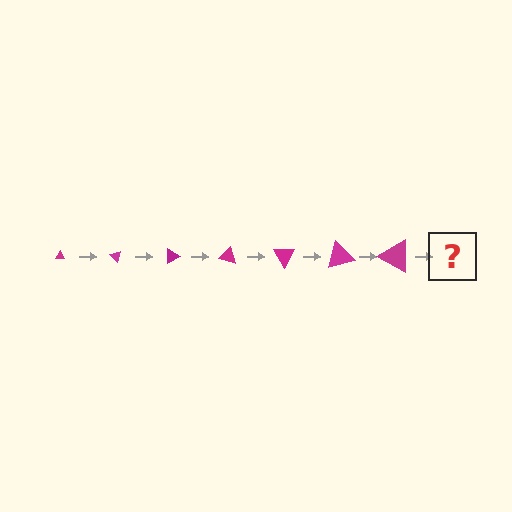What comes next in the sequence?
The next element should be a triangle, larger than the previous one and rotated 315 degrees from the start.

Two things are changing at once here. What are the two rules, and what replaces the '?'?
The two rules are that the triangle grows larger each step and it rotates 45 degrees each step. The '?' should be a triangle, larger than the previous one and rotated 315 degrees from the start.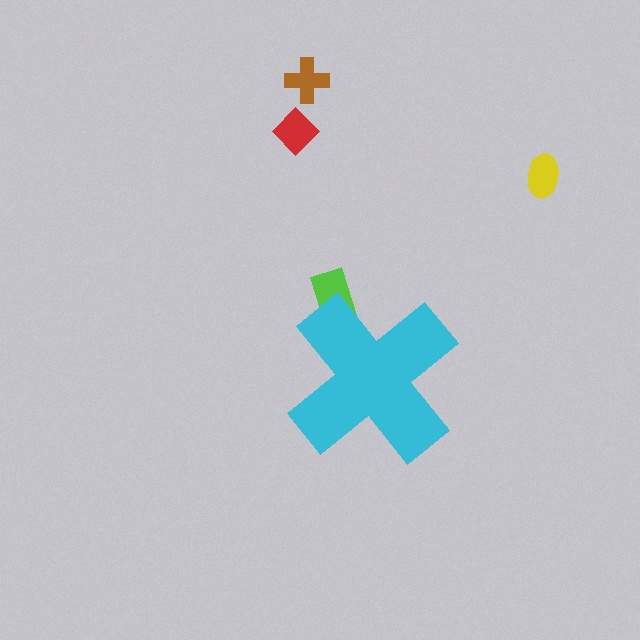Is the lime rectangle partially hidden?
Yes, the lime rectangle is partially hidden behind the cyan cross.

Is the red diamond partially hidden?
No, the red diamond is fully visible.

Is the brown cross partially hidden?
No, the brown cross is fully visible.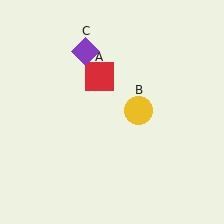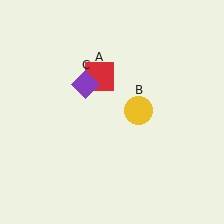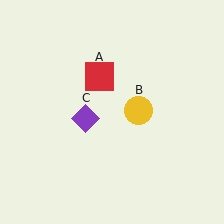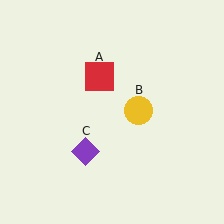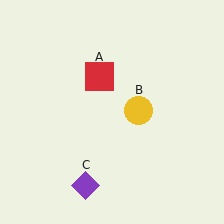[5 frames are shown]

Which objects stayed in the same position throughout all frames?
Red square (object A) and yellow circle (object B) remained stationary.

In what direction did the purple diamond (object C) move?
The purple diamond (object C) moved down.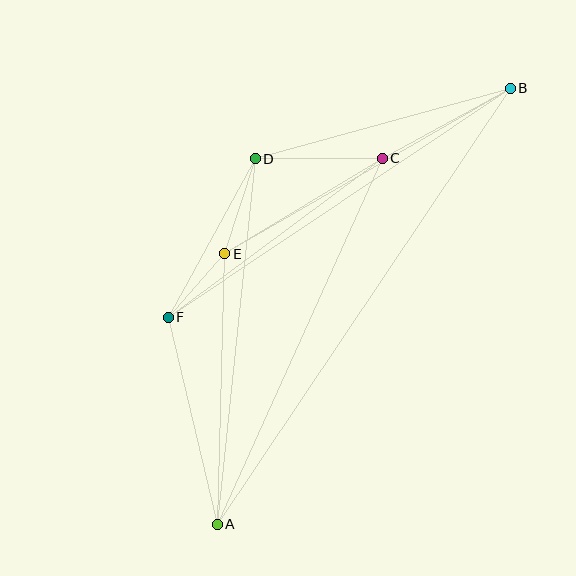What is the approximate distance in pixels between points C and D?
The distance between C and D is approximately 127 pixels.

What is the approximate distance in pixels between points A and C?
The distance between A and C is approximately 402 pixels.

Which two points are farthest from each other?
Points A and B are farthest from each other.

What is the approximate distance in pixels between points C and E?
The distance between C and E is approximately 184 pixels.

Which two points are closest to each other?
Points E and F are closest to each other.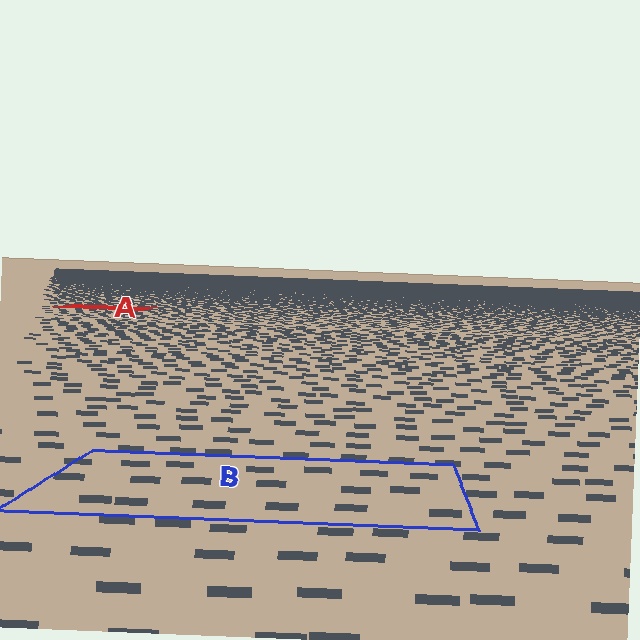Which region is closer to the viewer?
Region B is closer. The texture elements there are larger and more spread out.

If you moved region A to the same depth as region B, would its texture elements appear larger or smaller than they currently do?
They would appear larger. At a closer depth, the same texture elements are projected at a bigger on-screen size.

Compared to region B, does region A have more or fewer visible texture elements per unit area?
Region A has more texture elements per unit area — they are packed more densely because it is farther away.